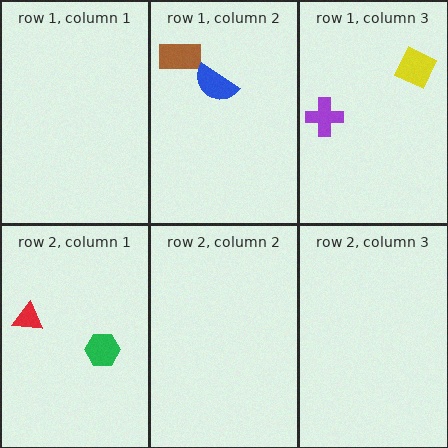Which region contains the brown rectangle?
The row 1, column 2 region.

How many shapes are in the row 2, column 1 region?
2.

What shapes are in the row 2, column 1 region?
The red triangle, the green hexagon.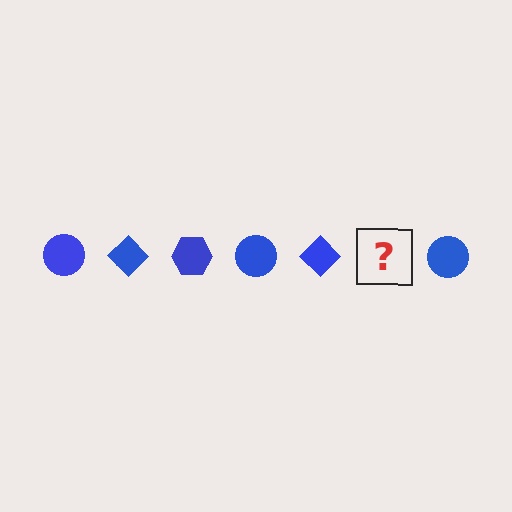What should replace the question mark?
The question mark should be replaced with a blue hexagon.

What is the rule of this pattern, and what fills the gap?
The rule is that the pattern cycles through circle, diamond, hexagon shapes in blue. The gap should be filled with a blue hexagon.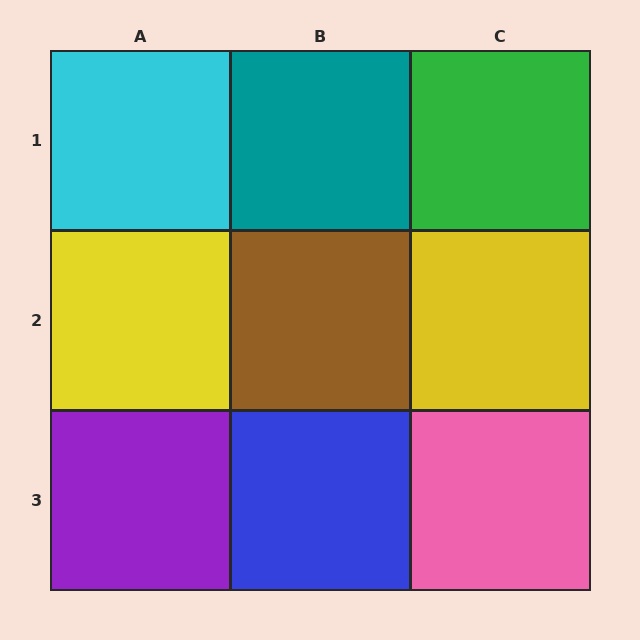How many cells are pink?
1 cell is pink.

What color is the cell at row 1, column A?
Cyan.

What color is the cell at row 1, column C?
Green.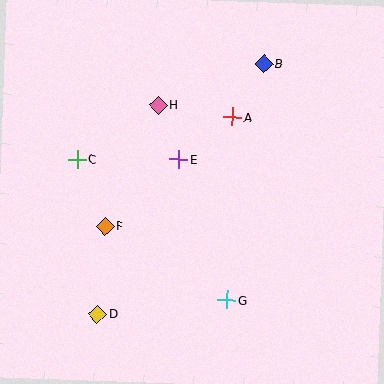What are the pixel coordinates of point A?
Point A is at (232, 117).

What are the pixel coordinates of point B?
Point B is at (264, 64).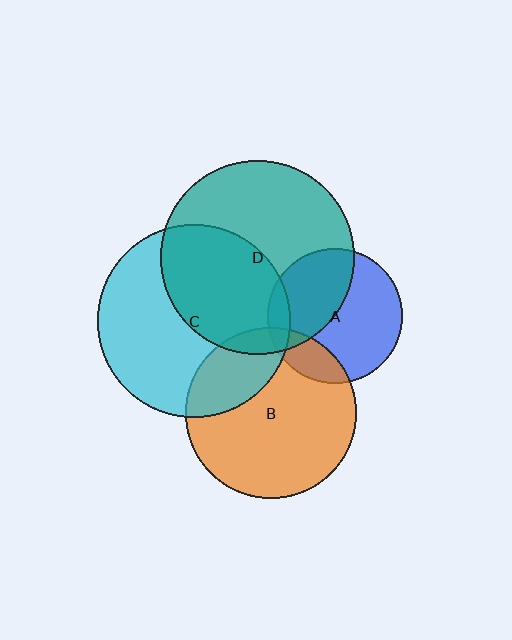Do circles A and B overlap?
Yes.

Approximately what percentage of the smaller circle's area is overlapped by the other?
Approximately 15%.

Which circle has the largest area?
Circle D (teal).